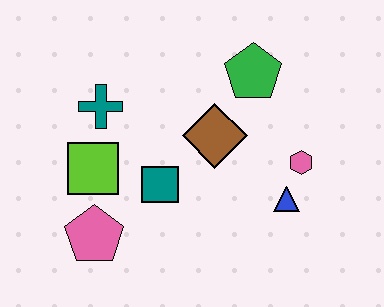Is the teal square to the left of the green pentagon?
Yes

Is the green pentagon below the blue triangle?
No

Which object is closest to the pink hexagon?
The blue triangle is closest to the pink hexagon.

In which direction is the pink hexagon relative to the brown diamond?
The pink hexagon is to the right of the brown diamond.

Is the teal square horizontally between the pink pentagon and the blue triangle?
Yes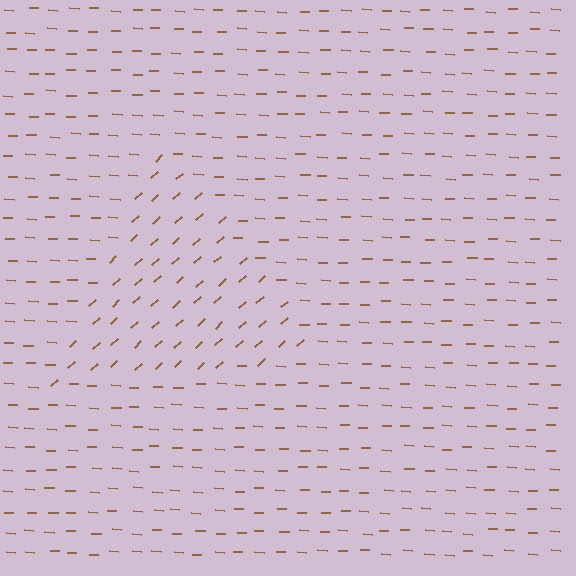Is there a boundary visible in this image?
Yes, there is a texture boundary formed by a change in line orientation.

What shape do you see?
I see a triangle.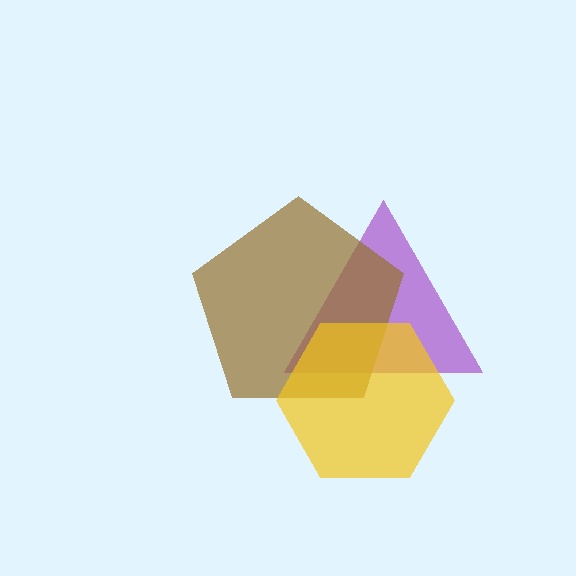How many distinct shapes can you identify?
There are 3 distinct shapes: a purple triangle, a brown pentagon, a yellow hexagon.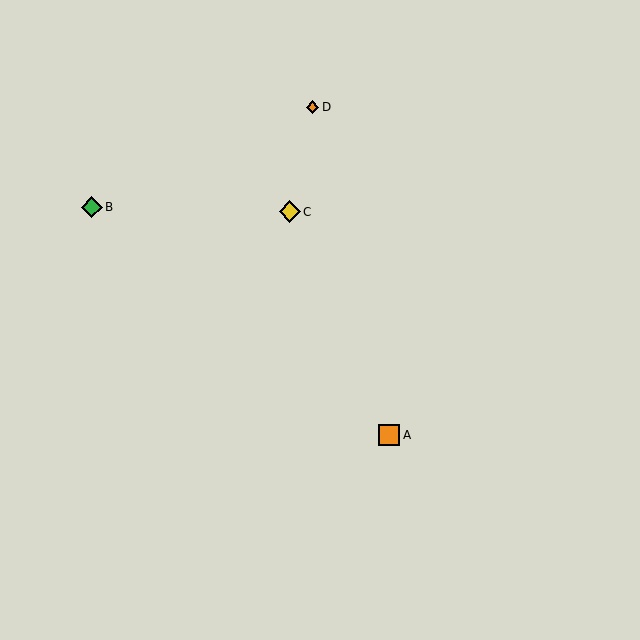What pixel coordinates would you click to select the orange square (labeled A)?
Click at (389, 435) to select the orange square A.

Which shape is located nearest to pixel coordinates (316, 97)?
The orange diamond (labeled D) at (312, 107) is nearest to that location.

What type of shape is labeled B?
Shape B is a green diamond.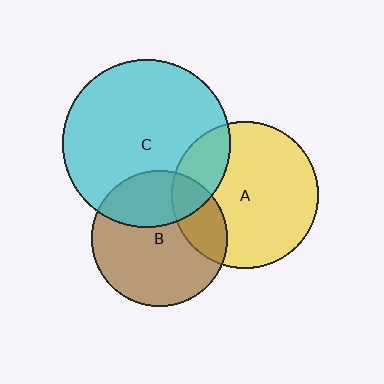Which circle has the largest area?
Circle C (cyan).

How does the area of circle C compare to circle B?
Approximately 1.5 times.